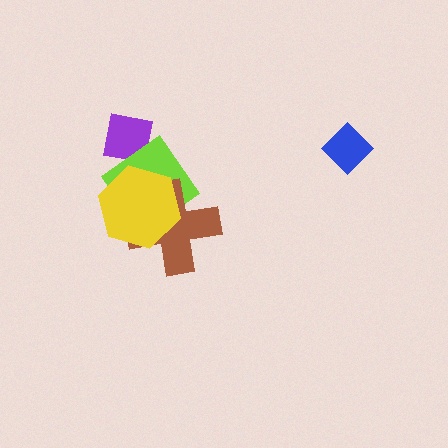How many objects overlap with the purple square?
1 object overlaps with the purple square.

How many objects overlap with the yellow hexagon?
2 objects overlap with the yellow hexagon.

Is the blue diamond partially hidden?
No, no other shape covers it.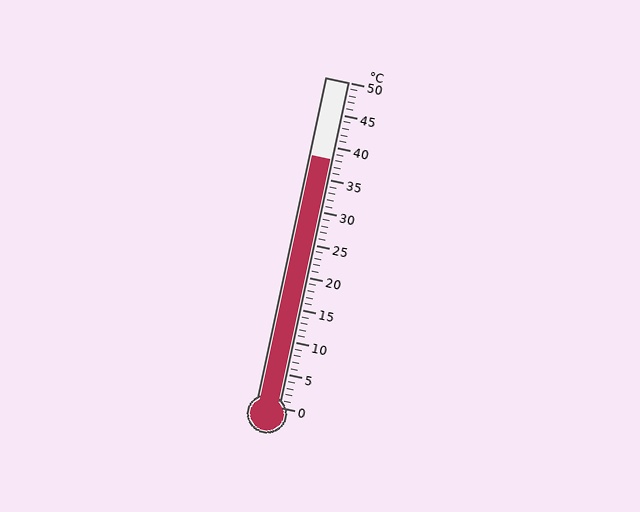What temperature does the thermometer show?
The thermometer shows approximately 38°C.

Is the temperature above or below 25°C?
The temperature is above 25°C.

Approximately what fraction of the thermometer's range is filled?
The thermometer is filled to approximately 75% of its range.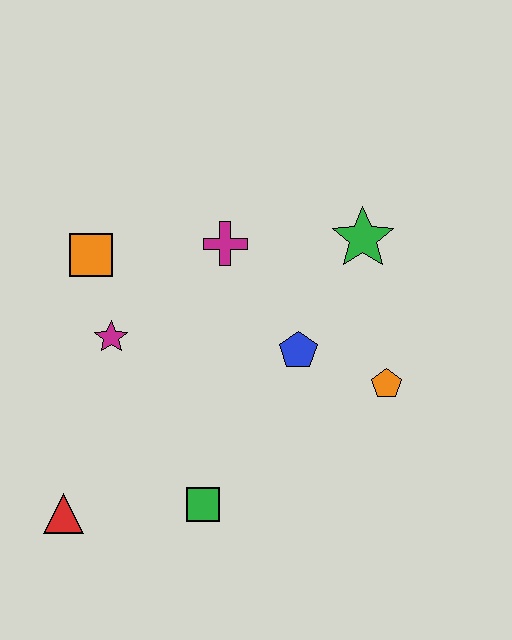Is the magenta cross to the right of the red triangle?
Yes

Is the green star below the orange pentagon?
No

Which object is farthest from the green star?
The red triangle is farthest from the green star.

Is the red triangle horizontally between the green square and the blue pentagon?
No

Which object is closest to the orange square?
The magenta star is closest to the orange square.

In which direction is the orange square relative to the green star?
The orange square is to the left of the green star.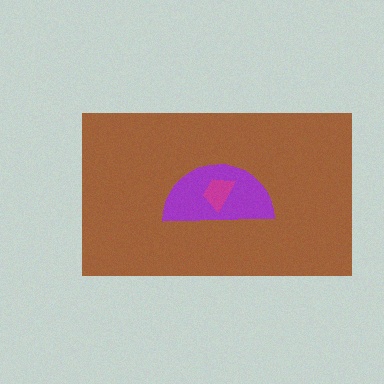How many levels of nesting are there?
3.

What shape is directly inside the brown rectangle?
The purple semicircle.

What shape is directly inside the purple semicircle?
The magenta trapezoid.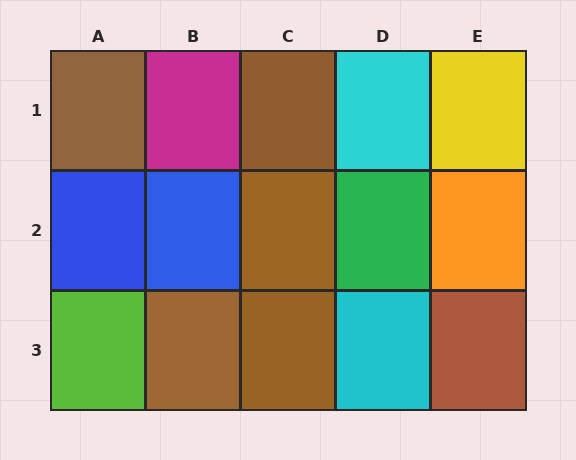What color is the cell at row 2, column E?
Orange.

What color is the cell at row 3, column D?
Cyan.